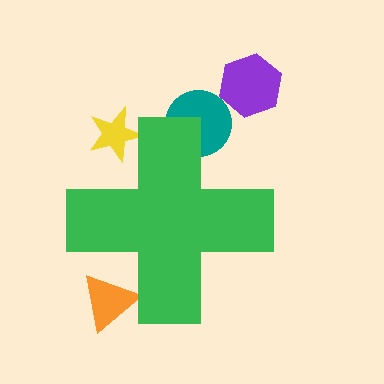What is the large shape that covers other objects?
A green cross.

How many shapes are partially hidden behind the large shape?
3 shapes are partially hidden.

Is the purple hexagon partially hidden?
No, the purple hexagon is fully visible.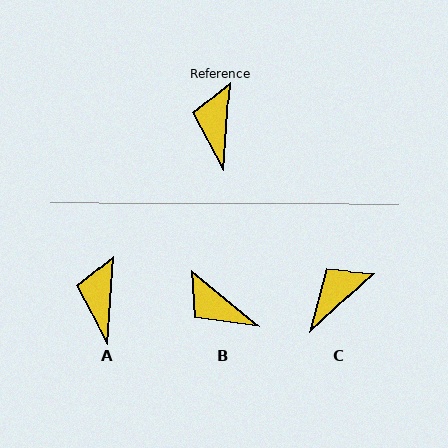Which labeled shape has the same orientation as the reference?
A.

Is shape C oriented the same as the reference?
No, it is off by about 44 degrees.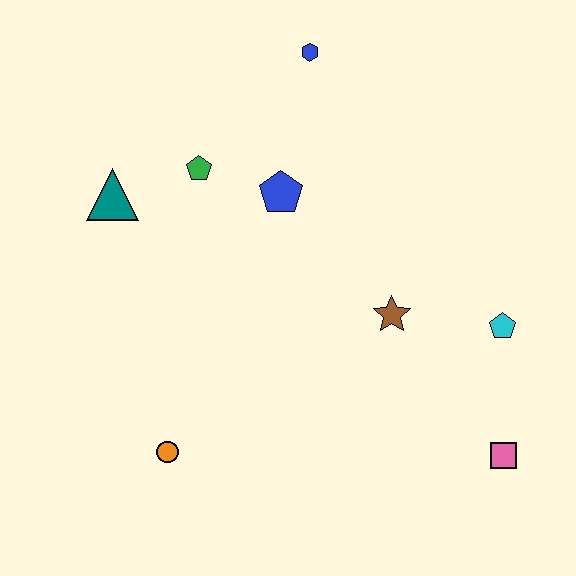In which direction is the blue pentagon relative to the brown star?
The blue pentagon is above the brown star.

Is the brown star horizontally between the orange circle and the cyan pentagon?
Yes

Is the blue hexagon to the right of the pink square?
No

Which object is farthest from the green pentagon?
The pink square is farthest from the green pentagon.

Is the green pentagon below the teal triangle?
No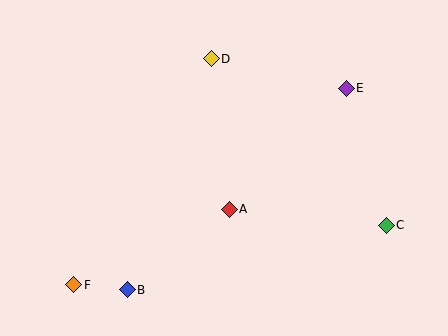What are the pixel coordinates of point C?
Point C is at (386, 225).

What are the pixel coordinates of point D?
Point D is at (211, 59).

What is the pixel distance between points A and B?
The distance between A and B is 130 pixels.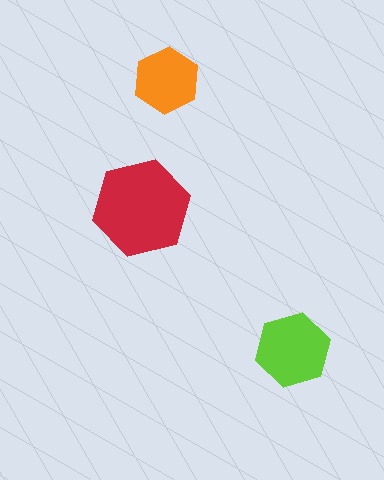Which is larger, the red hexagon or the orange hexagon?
The red one.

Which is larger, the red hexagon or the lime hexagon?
The red one.